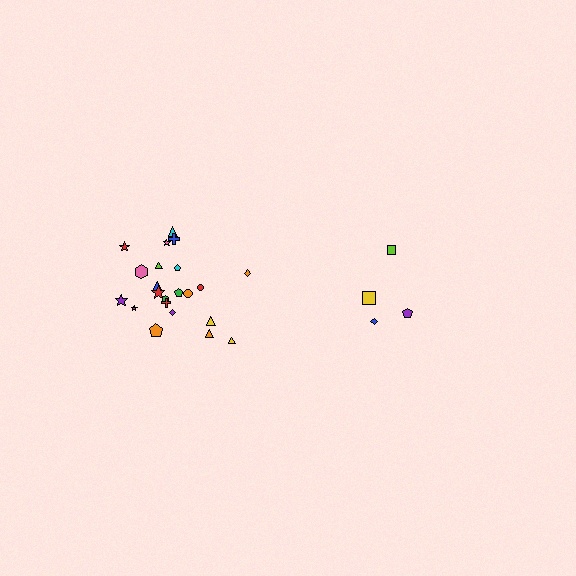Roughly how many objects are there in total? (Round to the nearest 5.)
Roughly 25 objects in total.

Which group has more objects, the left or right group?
The left group.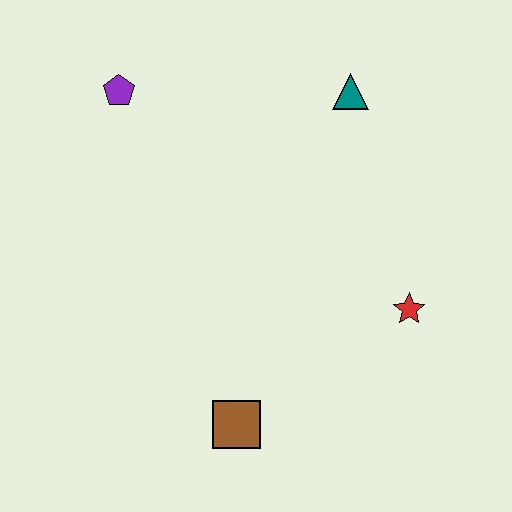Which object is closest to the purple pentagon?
The teal triangle is closest to the purple pentagon.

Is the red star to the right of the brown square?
Yes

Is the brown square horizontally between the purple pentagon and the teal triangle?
Yes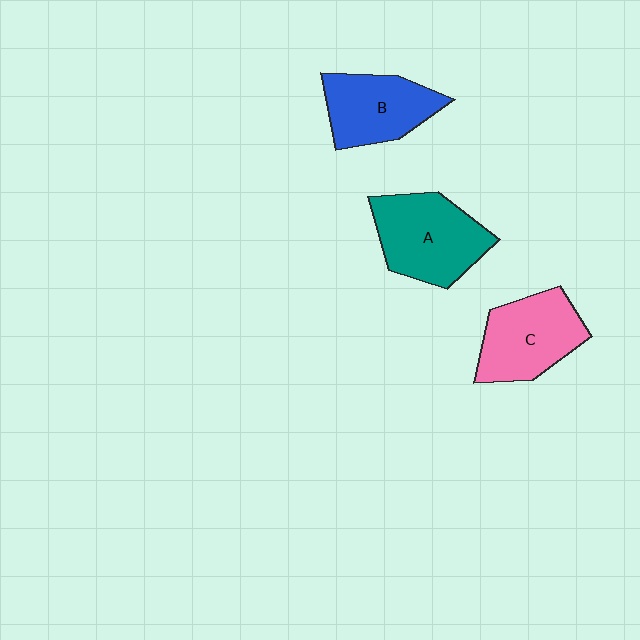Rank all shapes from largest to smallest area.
From largest to smallest: A (teal), C (pink), B (blue).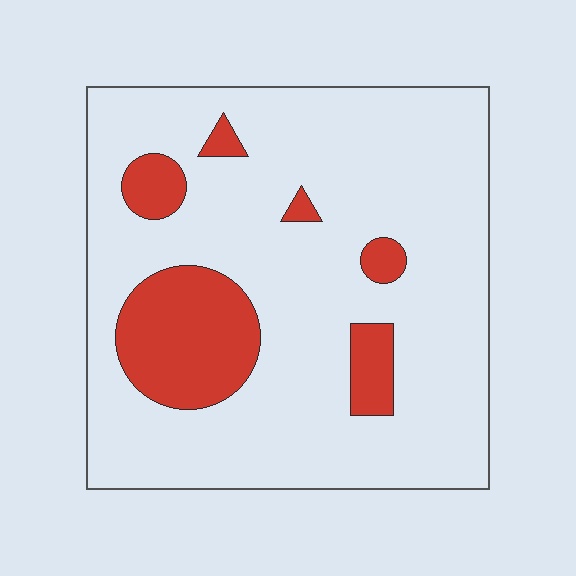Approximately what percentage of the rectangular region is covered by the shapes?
Approximately 15%.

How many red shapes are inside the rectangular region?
6.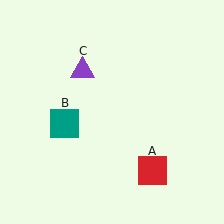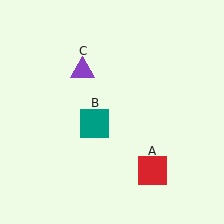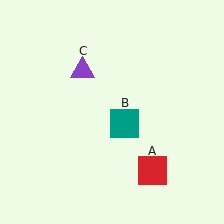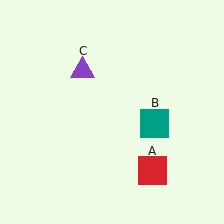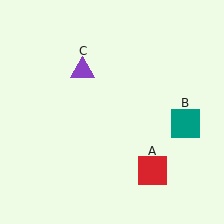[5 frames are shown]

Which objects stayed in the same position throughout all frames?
Red square (object A) and purple triangle (object C) remained stationary.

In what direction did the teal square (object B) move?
The teal square (object B) moved right.